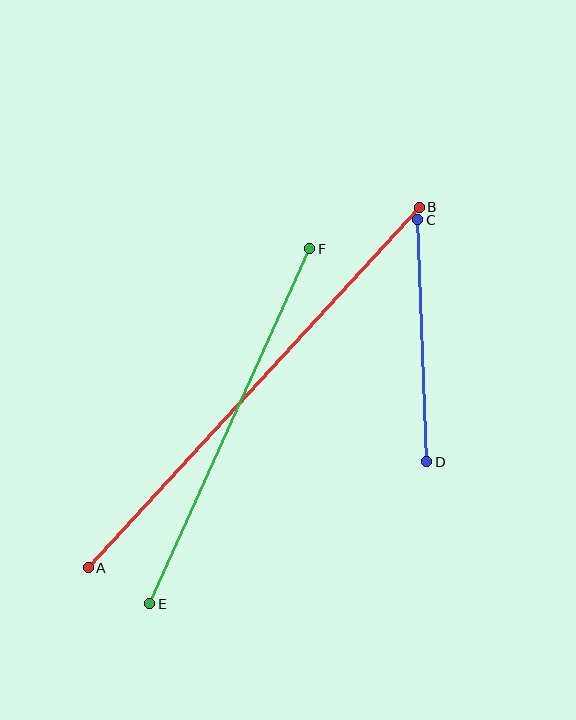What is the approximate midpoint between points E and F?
The midpoint is at approximately (230, 426) pixels.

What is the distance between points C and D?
The distance is approximately 242 pixels.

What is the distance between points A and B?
The distance is approximately 489 pixels.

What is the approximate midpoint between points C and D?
The midpoint is at approximately (422, 341) pixels.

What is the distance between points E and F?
The distance is approximately 389 pixels.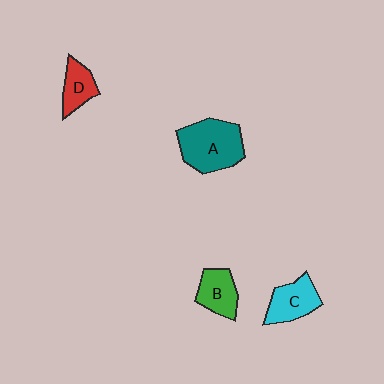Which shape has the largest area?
Shape A (teal).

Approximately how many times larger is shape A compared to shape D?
Approximately 2.1 times.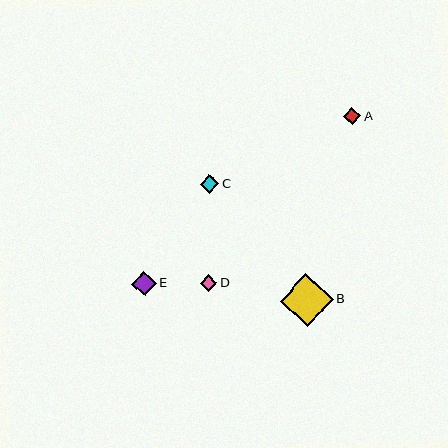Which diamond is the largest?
Diamond B is the largest with a size of approximately 53 pixels.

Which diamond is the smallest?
Diamond D is the smallest with a size of approximately 16 pixels.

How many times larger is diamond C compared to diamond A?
Diamond C is approximately 1.1 times the size of diamond A.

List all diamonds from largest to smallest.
From largest to smallest: B, E, C, A, D.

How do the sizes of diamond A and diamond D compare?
Diamond A and diamond D are approximately the same size.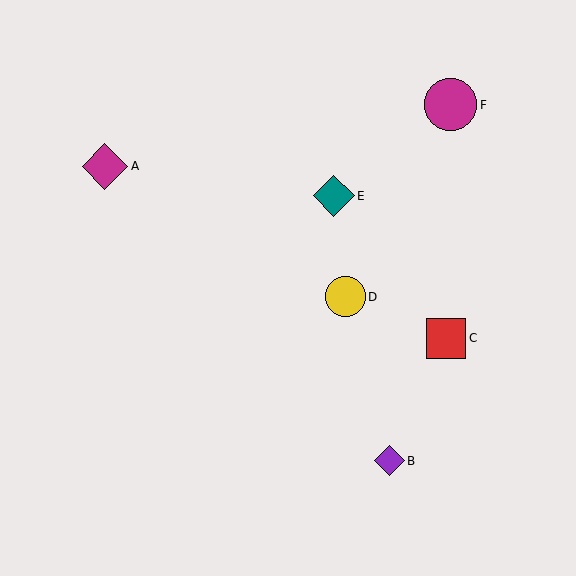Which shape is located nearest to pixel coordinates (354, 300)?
The yellow circle (labeled D) at (345, 297) is nearest to that location.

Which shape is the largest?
The magenta circle (labeled F) is the largest.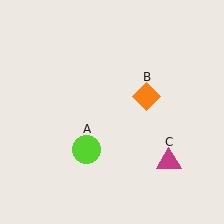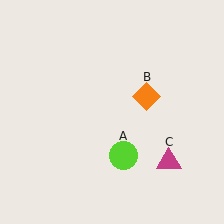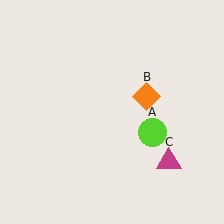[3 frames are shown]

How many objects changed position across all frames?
1 object changed position: lime circle (object A).